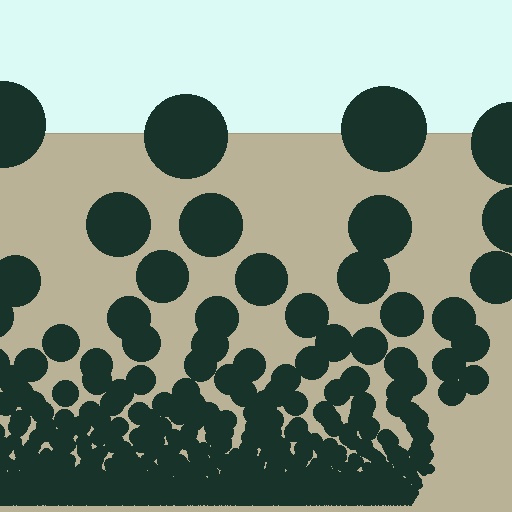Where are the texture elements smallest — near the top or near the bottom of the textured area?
Near the bottom.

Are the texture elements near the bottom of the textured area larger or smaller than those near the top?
Smaller. The gradient is inverted — elements near the bottom are smaller and denser.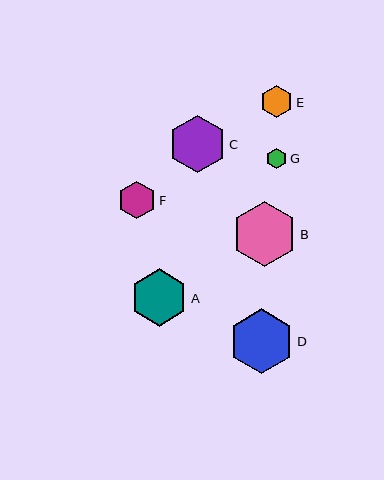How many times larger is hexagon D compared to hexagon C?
Hexagon D is approximately 1.1 times the size of hexagon C.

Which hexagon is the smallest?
Hexagon G is the smallest with a size of approximately 20 pixels.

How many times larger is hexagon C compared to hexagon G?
Hexagon C is approximately 2.9 times the size of hexagon G.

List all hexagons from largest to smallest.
From largest to smallest: B, D, C, A, F, E, G.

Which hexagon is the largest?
Hexagon B is the largest with a size of approximately 65 pixels.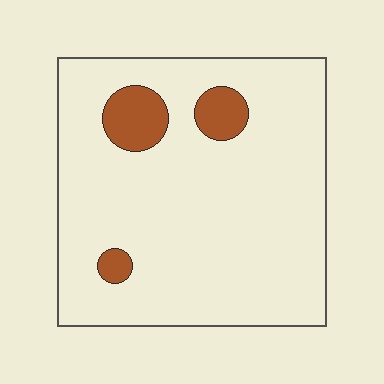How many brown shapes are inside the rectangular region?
3.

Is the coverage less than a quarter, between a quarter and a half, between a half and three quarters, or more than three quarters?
Less than a quarter.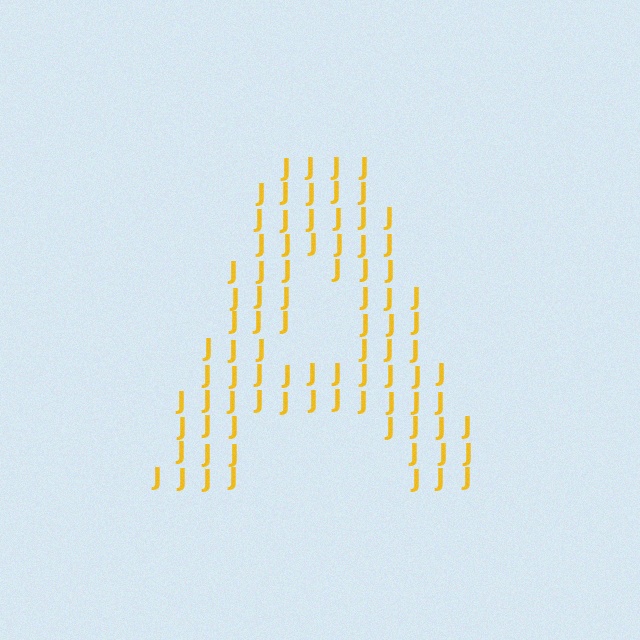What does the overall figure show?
The overall figure shows the letter A.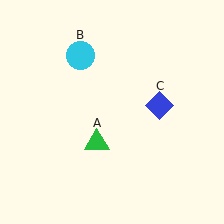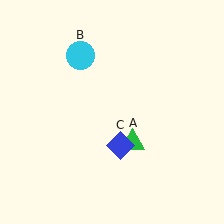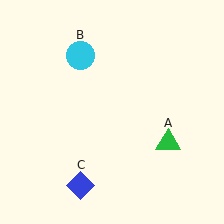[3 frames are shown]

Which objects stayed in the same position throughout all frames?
Cyan circle (object B) remained stationary.